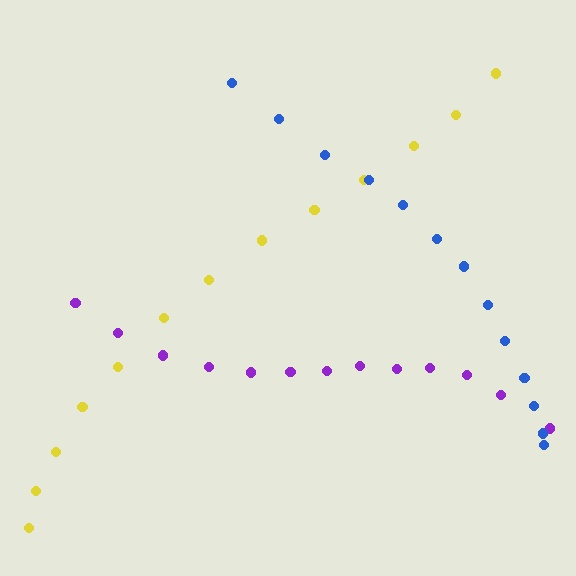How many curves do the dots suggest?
There are 3 distinct paths.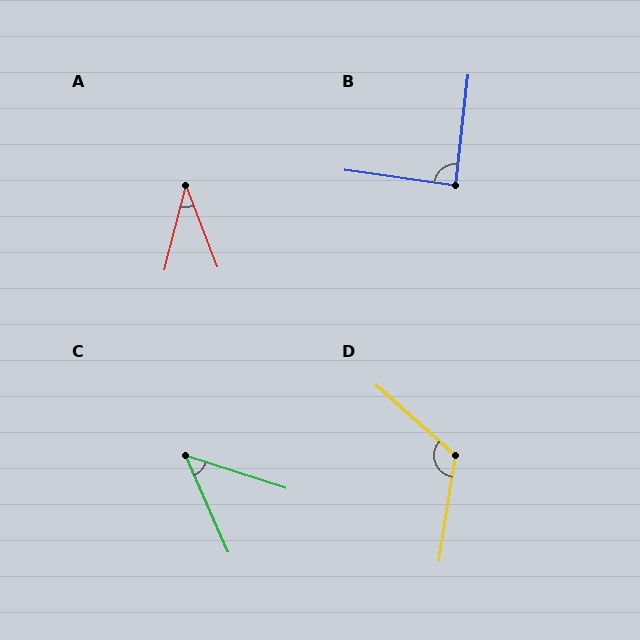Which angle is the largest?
D, at approximately 123 degrees.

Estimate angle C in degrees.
Approximately 48 degrees.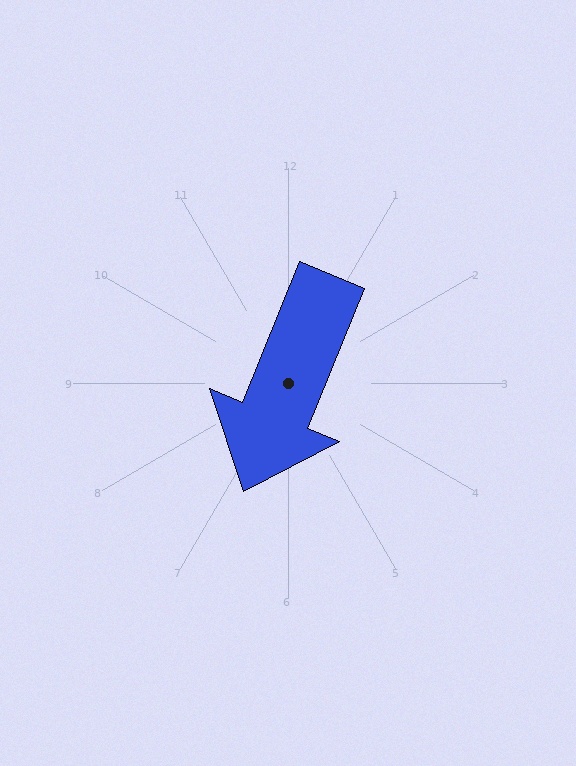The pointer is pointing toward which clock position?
Roughly 7 o'clock.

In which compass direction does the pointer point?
South.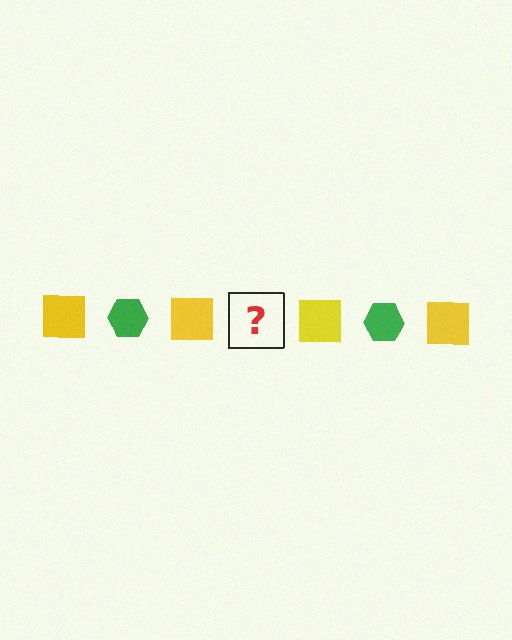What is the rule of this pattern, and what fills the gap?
The rule is that the pattern alternates between yellow square and green hexagon. The gap should be filled with a green hexagon.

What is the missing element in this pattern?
The missing element is a green hexagon.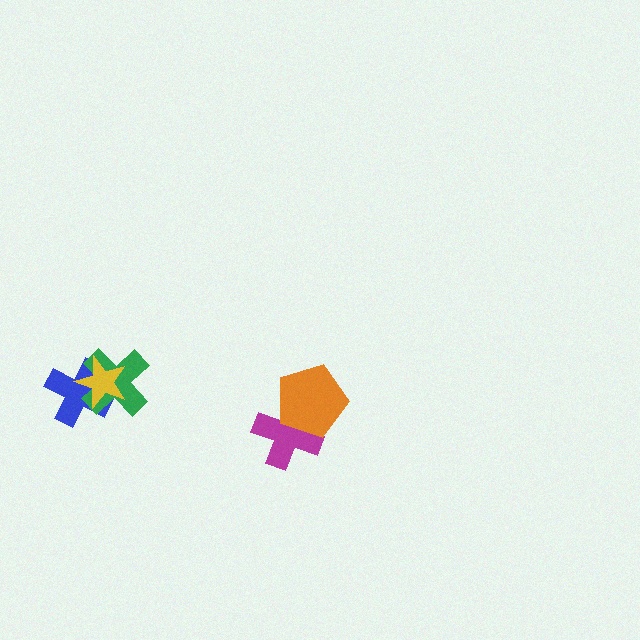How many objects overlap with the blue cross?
2 objects overlap with the blue cross.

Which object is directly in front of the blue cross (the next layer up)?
The green cross is directly in front of the blue cross.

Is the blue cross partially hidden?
Yes, it is partially covered by another shape.